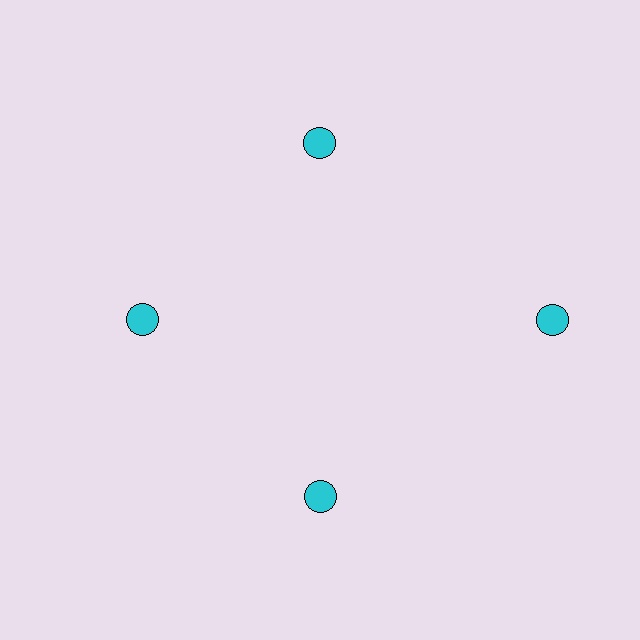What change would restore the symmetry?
The symmetry would be restored by moving it inward, back onto the ring so that all 4 circles sit at equal angles and equal distance from the center.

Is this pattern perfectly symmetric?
No. The 4 cyan circles are arranged in a ring, but one element near the 3 o'clock position is pushed outward from the center, breaking the 4-fold rotational symmetry.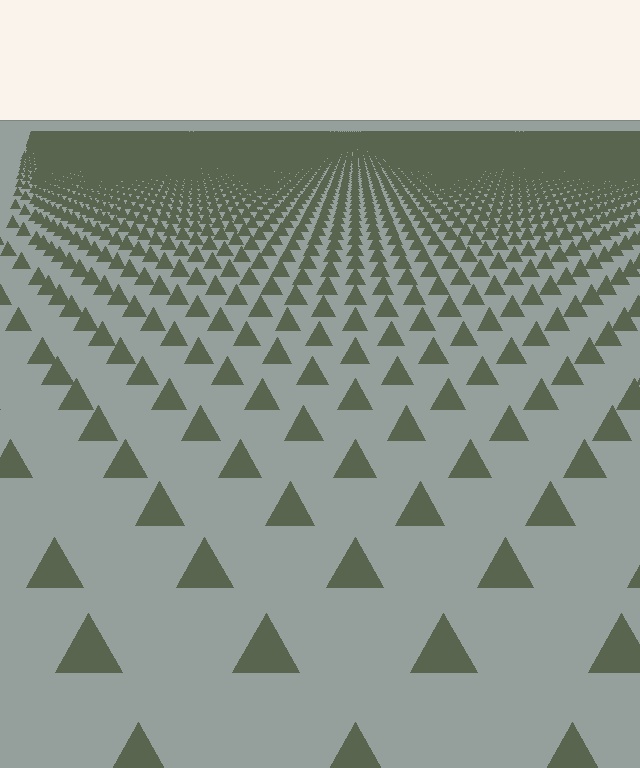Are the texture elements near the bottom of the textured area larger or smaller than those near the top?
Larger. Near the bottom, elements are closer to the viewer and appear at a bigger on-screen size.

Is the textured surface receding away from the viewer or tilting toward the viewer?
The surface is receding away from the viewer. Texture elements get smaller and denser toward the top.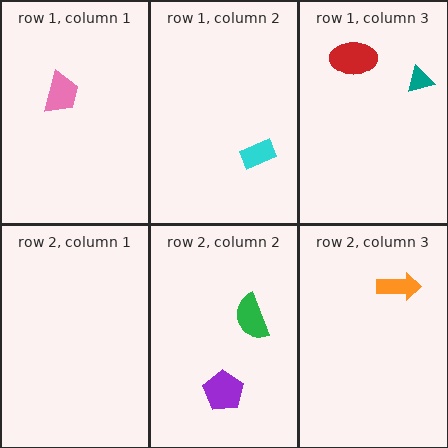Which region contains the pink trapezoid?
The row 1, column 1 region.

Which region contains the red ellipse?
The row 1, column 3 region.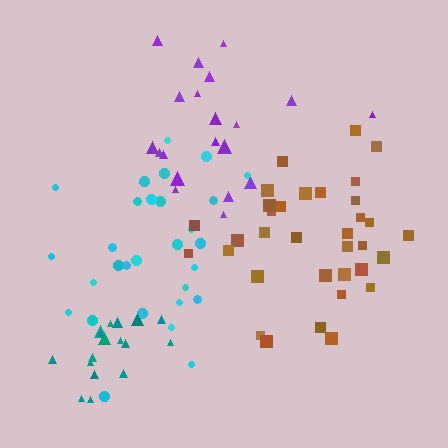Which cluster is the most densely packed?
Teal.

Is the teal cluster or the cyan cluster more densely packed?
Teal.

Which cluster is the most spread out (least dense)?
Cyan.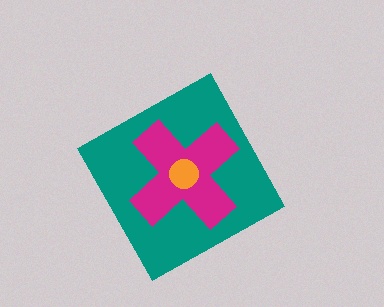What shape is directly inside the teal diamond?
The magenta cross.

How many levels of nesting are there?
3.